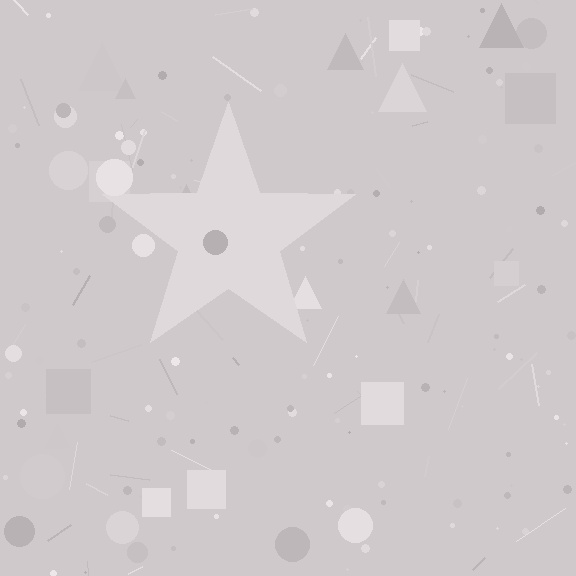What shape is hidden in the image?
A star is hidden in the image.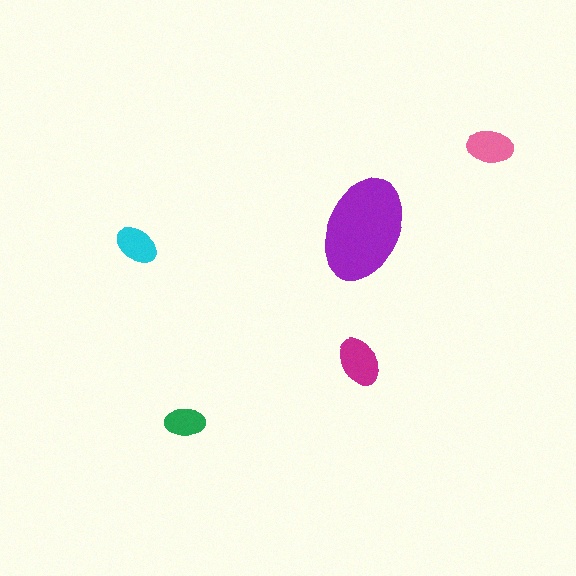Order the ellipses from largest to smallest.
the purple one, the magenta one, the pink one, the cyan one, the green one.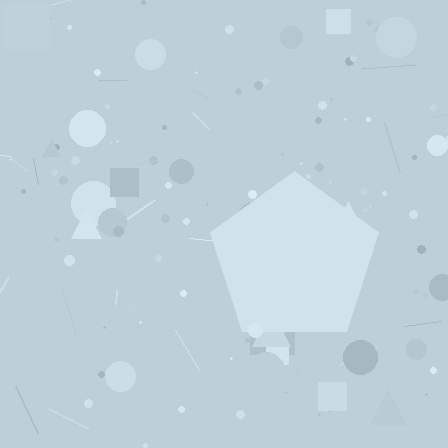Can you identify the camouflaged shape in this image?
The camouflaged shape is a pentagon.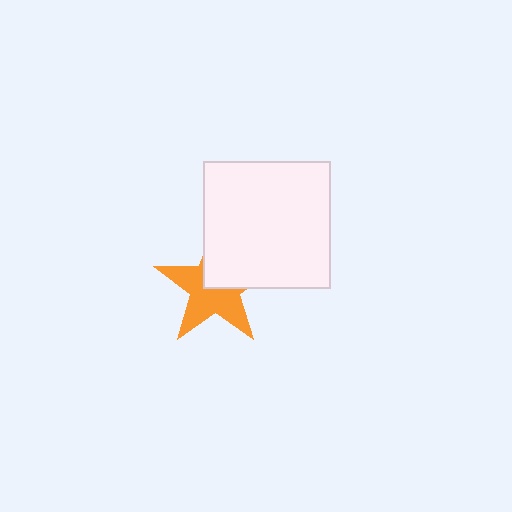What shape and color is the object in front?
The object in front is a white square.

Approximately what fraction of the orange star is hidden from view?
Roughly 41% of the orange star is hidden behind the white square.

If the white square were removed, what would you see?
You would see the complete orange star.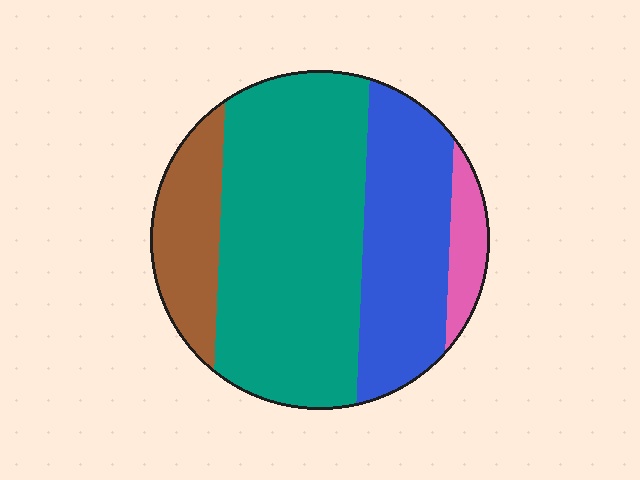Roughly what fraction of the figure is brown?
Brown covers around 15% of the figure.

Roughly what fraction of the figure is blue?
Blue covers around 25% of the figure.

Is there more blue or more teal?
Teal.